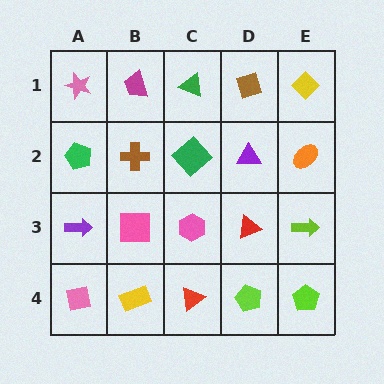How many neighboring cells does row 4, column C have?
3.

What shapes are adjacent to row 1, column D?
A purple triangle (row 2, column D), a green triangle (row 1, column C), a yellow diamond (row 1, column E).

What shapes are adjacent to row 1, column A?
A green pentagon (row 2, column A), a magenta trapezoid (row 1, column B).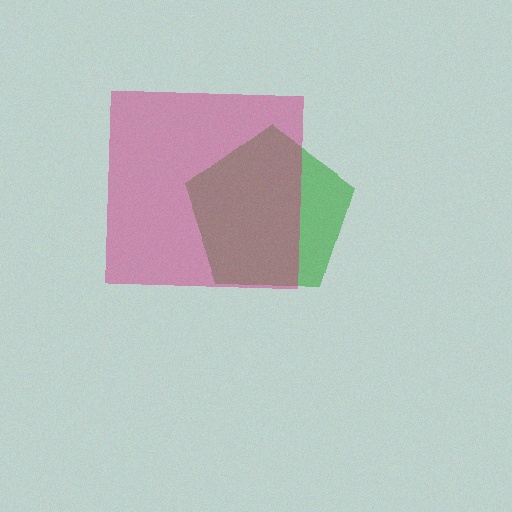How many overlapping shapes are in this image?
There are 2 overlapping shapes in the image.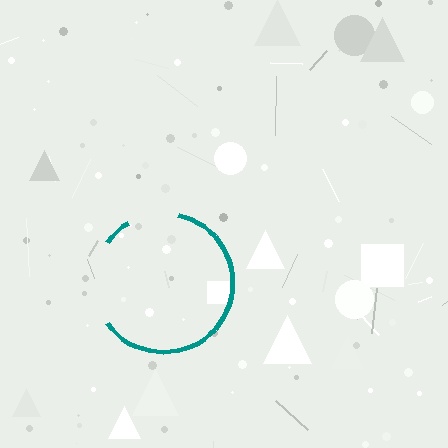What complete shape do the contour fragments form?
The contour fragments form a circle.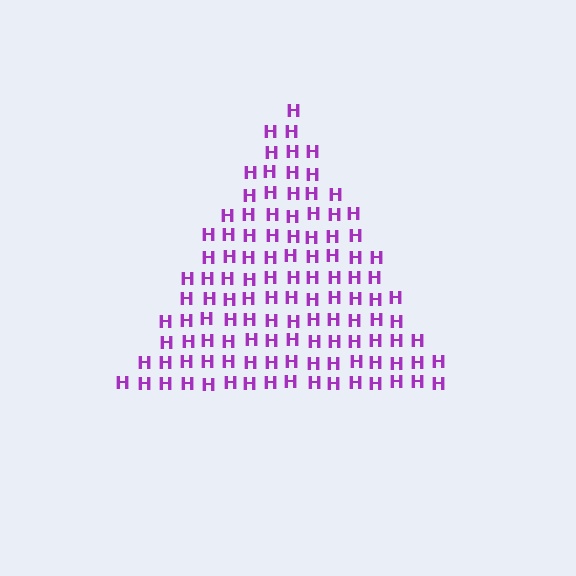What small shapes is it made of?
It is made of small letter H's.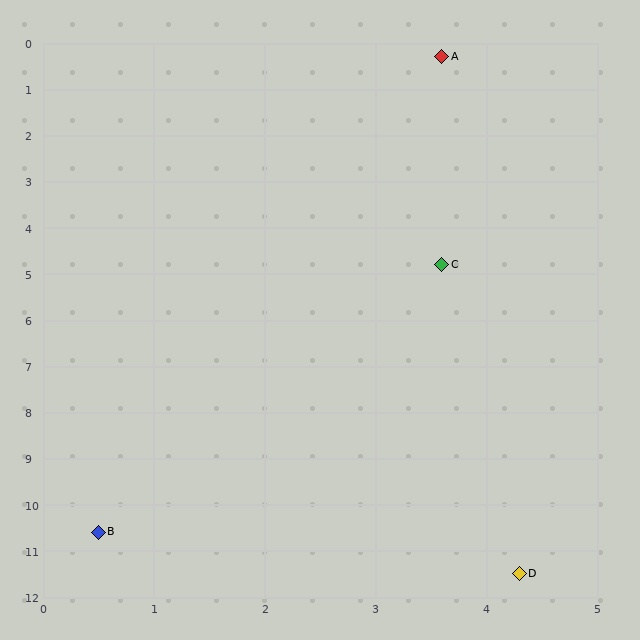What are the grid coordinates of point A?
Point A is at approximately (3.6, 0.3).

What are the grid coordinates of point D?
Point D is at approximately (4.3, 11.5).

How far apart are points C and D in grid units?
Points C and D are about 6.7 grid units apart.